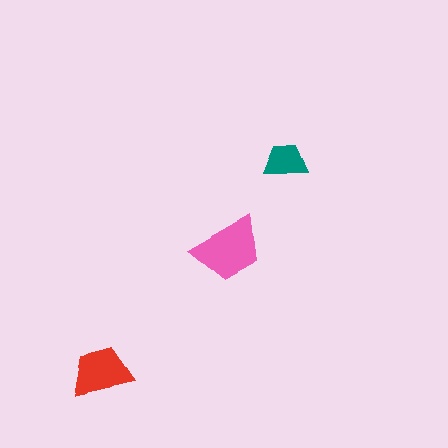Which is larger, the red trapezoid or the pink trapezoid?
The pink one.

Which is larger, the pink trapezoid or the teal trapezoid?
The pink one.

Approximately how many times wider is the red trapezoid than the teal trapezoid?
About 1.5 times wider.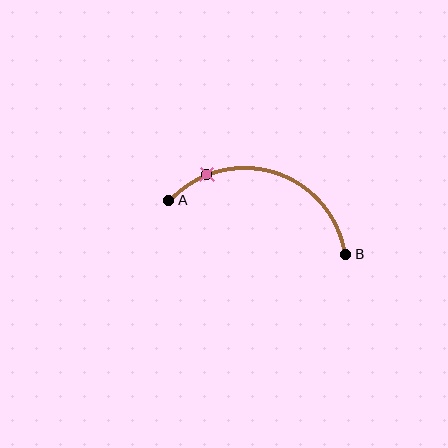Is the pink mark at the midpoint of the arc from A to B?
No. The pink mark lies on the arc but is closer to endpoint A. The arc midpoint would be at the point on the curve equidistant along the arc from both A and B.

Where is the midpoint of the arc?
The arc midpoint is the point on the curve farthest from the straight line joining A and B. It sits above that line.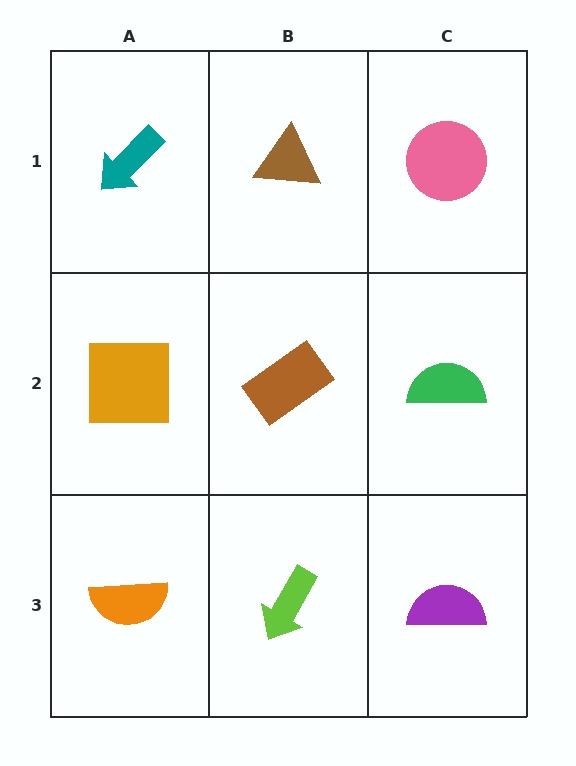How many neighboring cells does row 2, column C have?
3.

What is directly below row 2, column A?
An orange semicircle.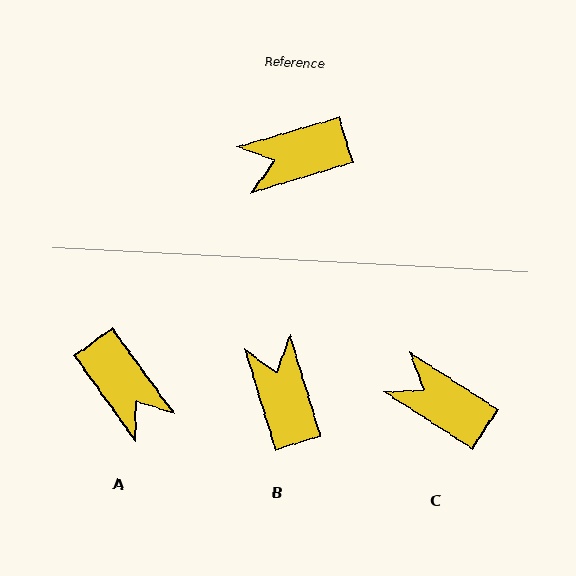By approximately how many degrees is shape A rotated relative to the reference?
Approximately 109 degrees counter-clockwise.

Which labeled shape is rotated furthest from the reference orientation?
A, about 109 degrees away.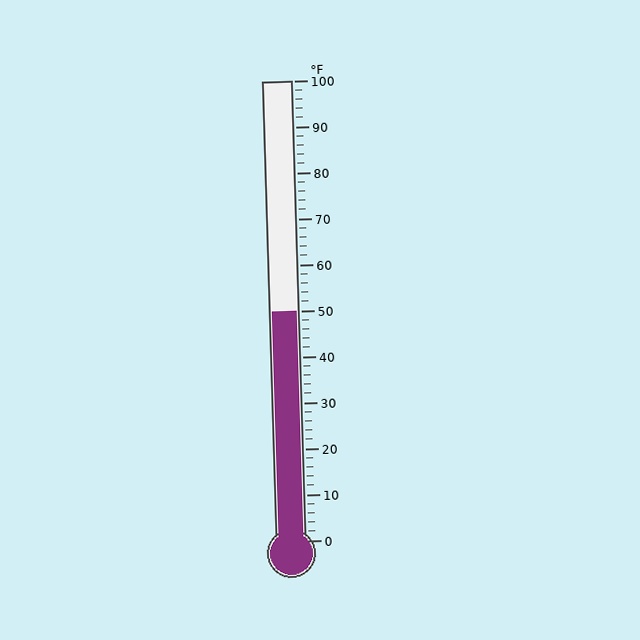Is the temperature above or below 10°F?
The temperature is above 10°F.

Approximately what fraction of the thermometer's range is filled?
The thermometer is filled to approximately 50% of its range.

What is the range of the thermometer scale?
The thermometer scale ranges from 0°F to 100°F.